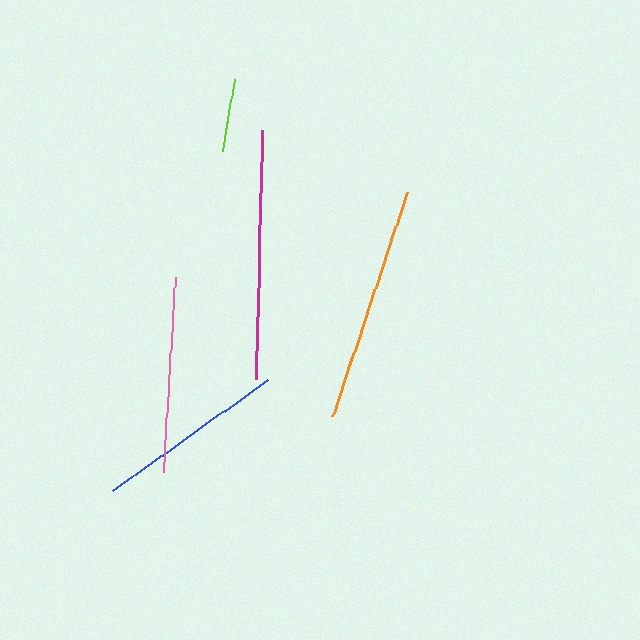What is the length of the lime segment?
The lime segment is approximately 74 pixels long.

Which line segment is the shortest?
The lime line is the shortest at approximately 74 pixels.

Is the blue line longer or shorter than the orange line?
The orange line is longer than the blue line.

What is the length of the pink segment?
The pink segment is approximately 195 pixels long.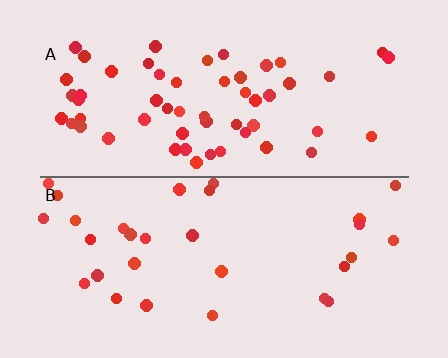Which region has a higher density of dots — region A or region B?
A (the top).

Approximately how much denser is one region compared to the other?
Approximately 1.9× — region A over region B.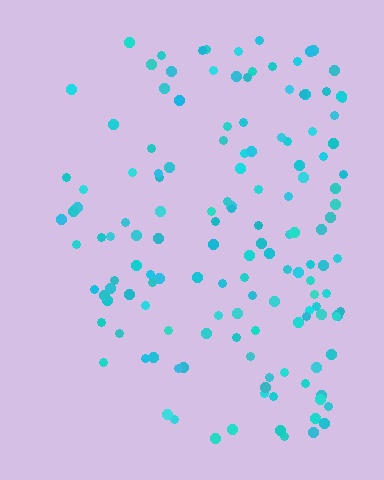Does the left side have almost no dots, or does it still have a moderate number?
Still a moderate number, just noticeably fewer than the right.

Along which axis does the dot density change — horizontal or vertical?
Horizontal.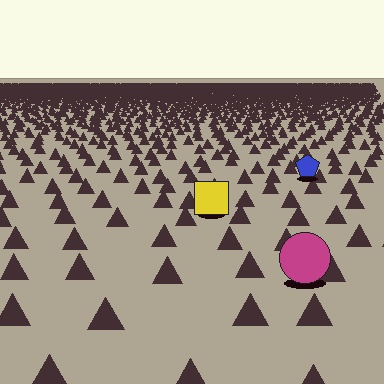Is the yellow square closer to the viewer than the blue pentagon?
Yes. The yellow square is closer — you can tell from the texture gradient: the ground texture is coarser near it.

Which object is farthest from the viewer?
The blue pentagon is farthest from the viewer. It appears smaller and the ground texture around it is denser.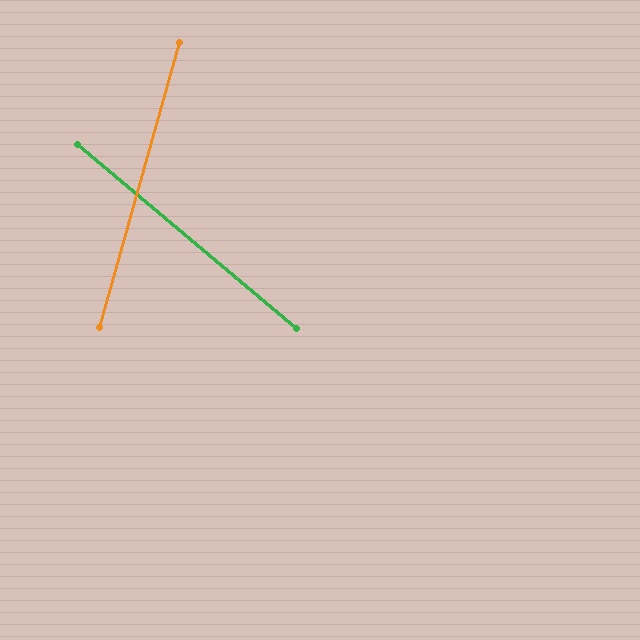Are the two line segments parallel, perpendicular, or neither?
Neither parallel nor perpendicular — they differ by about 66°.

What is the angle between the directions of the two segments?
Approximately 66 degrees.